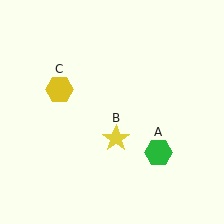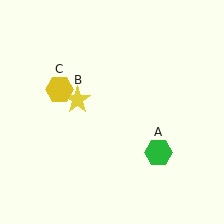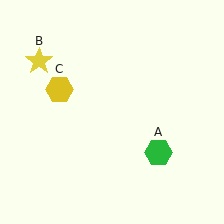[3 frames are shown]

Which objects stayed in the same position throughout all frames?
Green hexagon (object A) and yellow hexagon (object C) remained stationary.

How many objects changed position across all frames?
1 object changed position: yellow star (object B).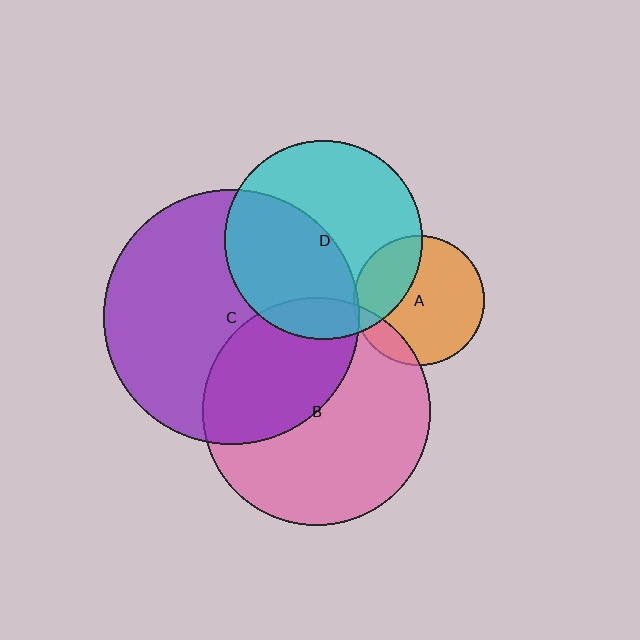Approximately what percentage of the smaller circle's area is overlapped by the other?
Approximately 45%.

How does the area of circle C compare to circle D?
Approximately 1.7 times.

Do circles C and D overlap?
Yes.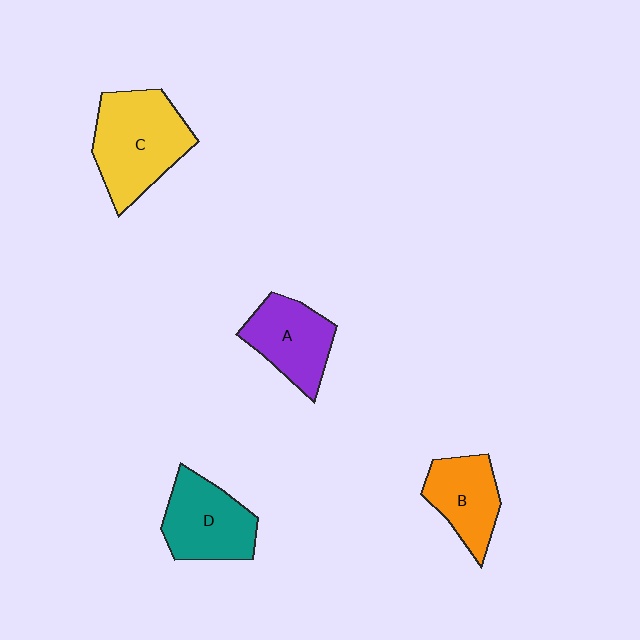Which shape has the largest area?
Shape C (yellow).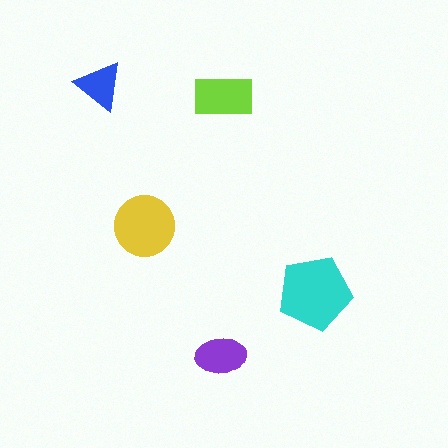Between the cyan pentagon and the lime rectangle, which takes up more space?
The cyan pentagon.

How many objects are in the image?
There are 5 objects in the image.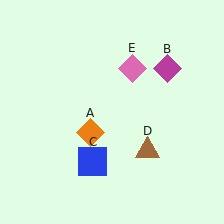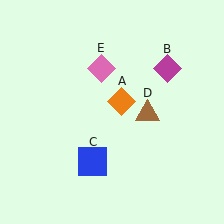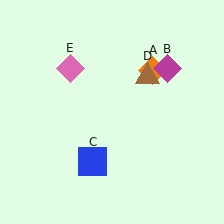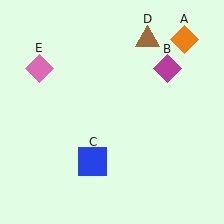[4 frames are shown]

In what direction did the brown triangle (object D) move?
The brown triangle (object D) moved up.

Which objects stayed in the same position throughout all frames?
Magenta diamond (object B) and blue square (object C) remained stationary.